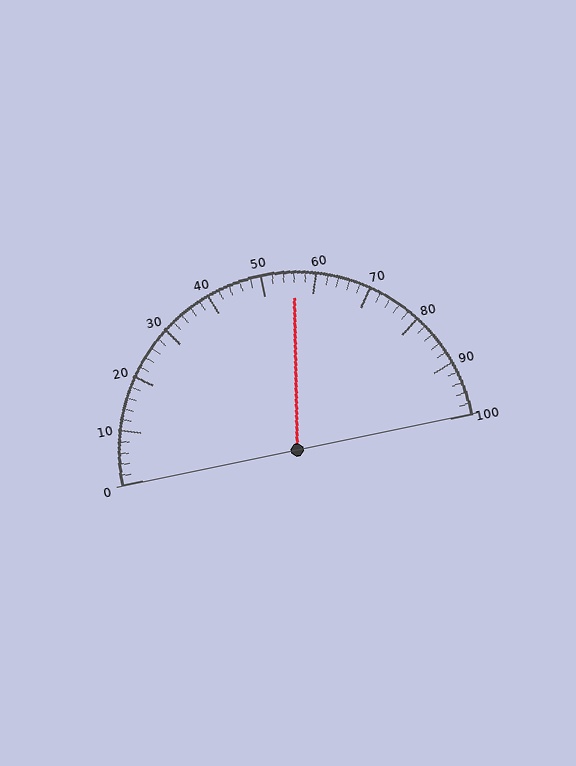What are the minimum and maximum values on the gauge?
The gauge ranges from 0 to 100.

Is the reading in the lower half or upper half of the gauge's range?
The reading is in the upper half of the range (0 to 100).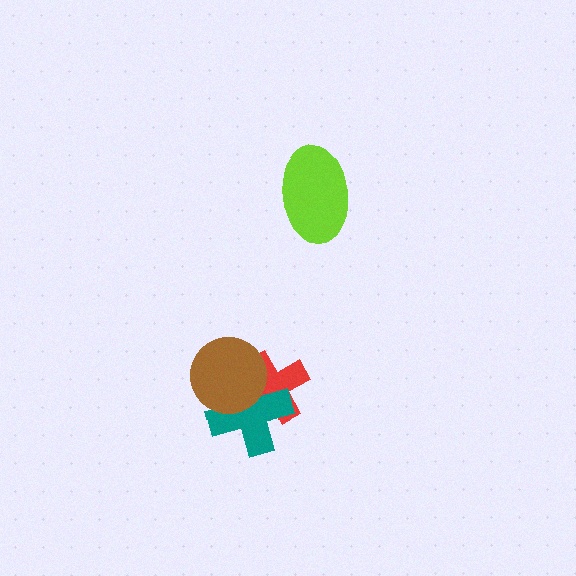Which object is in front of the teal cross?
The brown circle is in front of the teal cross.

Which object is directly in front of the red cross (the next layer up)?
The teal cross is directly in front of the red cross.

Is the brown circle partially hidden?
No, no other shape covers it.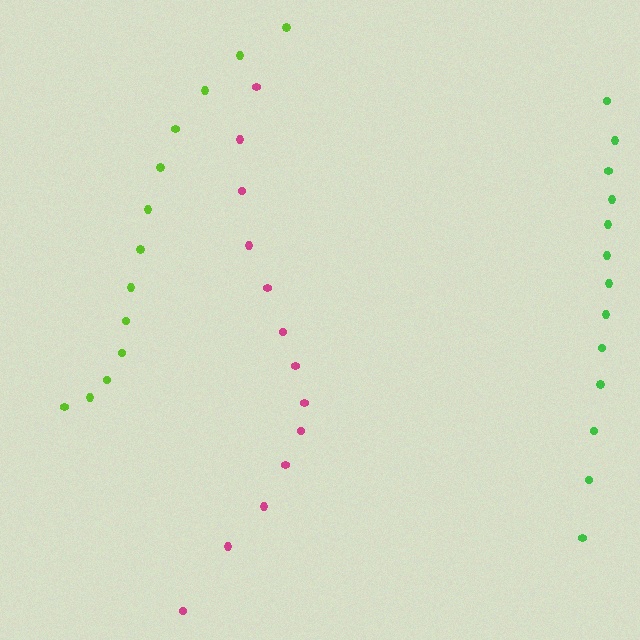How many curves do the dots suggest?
There are 3 distinct paths.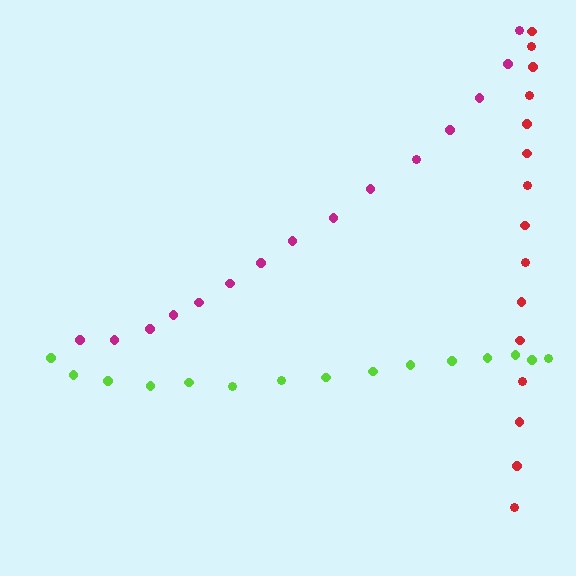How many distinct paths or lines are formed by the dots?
There are 3 distinct paths.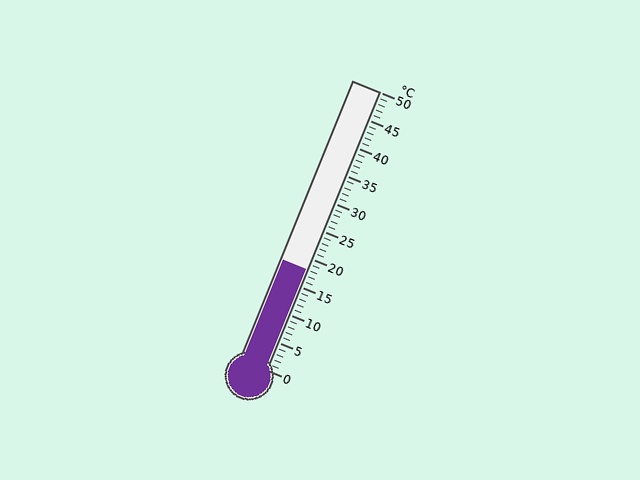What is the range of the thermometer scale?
The thermometer scale ranges from 0°C to 50°C.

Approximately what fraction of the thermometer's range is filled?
The thermometer is filled to approximately 35% of its range.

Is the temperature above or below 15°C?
The temperature is above 15°C.